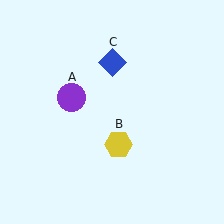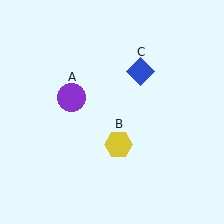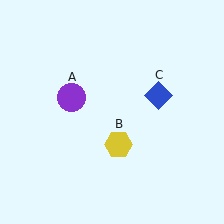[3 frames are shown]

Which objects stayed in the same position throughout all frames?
Purple circle (object A) and yellow hexagon (object B) remained stationary.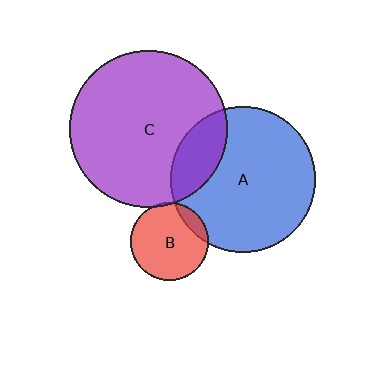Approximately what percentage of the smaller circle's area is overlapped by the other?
Approximately 20%.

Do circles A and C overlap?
Yes.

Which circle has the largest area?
Circle C (purple).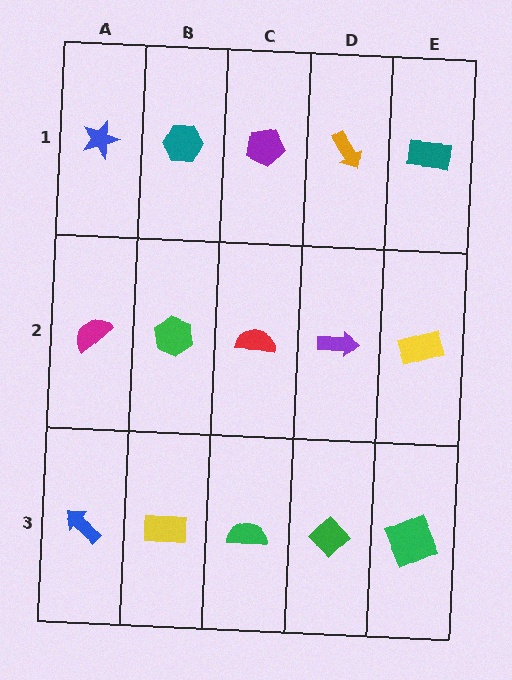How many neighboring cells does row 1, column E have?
2.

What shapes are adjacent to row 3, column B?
A green hexagon (row 2, column B), a blue arrow (row 3, column A), a green semicircle (row 3, column C).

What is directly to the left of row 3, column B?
A blue arrow.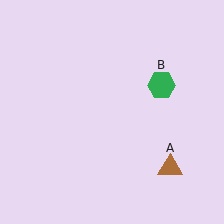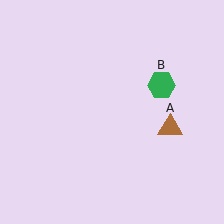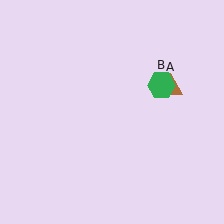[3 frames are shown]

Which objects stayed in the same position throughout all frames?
Green hexagon (object B) remained stationary.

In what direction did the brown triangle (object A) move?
The brown triangle (object A) moved up.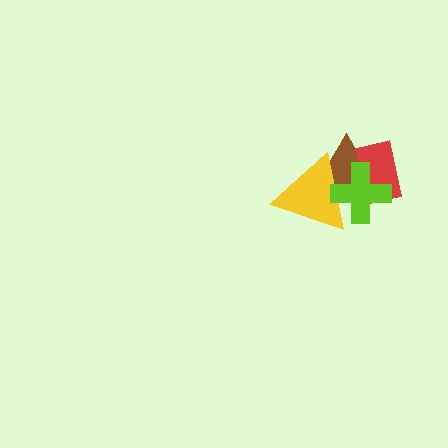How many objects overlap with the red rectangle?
2 objects overlap with the red rectangle.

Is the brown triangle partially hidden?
Yes, it is partially covered by another shape.